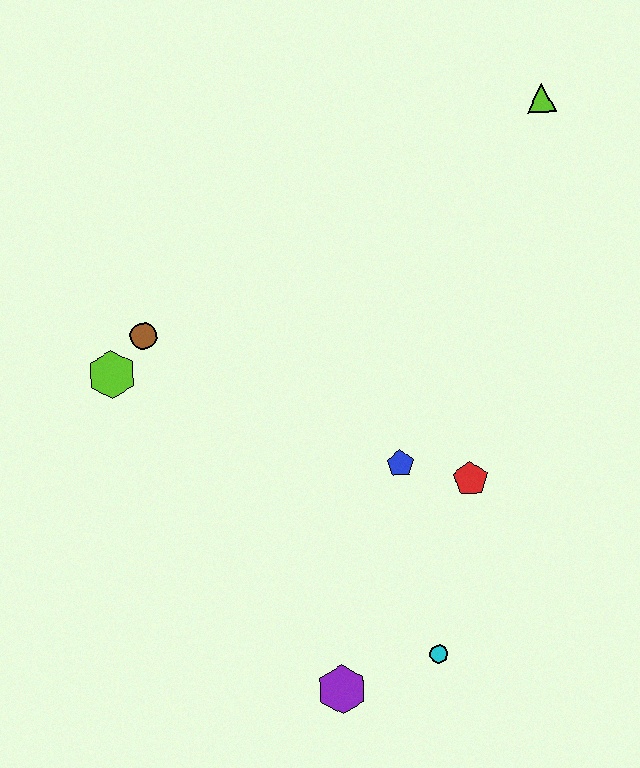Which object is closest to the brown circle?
The lime hexagon is closest to the brown circle.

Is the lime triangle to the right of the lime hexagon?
Yes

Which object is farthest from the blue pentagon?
The lime triangle is farthest from the blue pentagon.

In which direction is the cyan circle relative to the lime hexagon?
The cyan circle is to the right of the lime hexagon.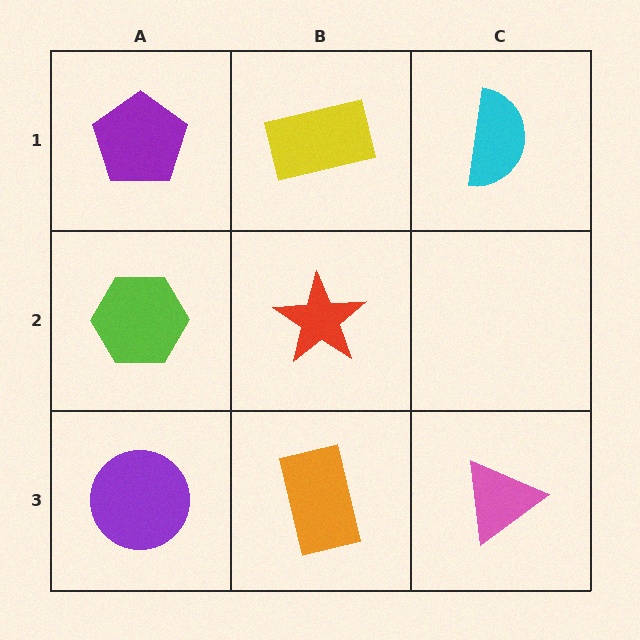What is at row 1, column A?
A purple pentagon.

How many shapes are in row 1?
3 shapes.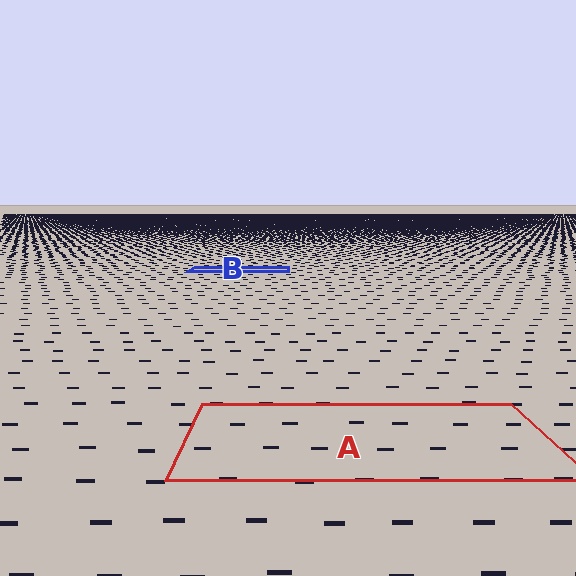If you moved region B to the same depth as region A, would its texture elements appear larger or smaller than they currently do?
They would appear larger. At a closer depth, the same texture elements are projected at a bigger on-screen size.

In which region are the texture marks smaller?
The texture marks are smaller in region B, because it is farther away.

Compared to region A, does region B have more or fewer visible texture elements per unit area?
Region B has more texture elements per unit area — they are packed more densely because it is farther away.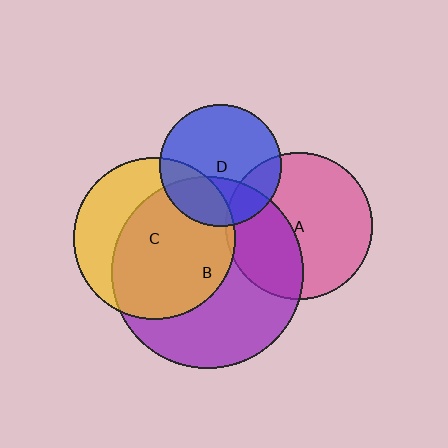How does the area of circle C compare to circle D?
Approximately 1.8 times.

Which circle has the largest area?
Circle B (purple).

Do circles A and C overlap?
Yes.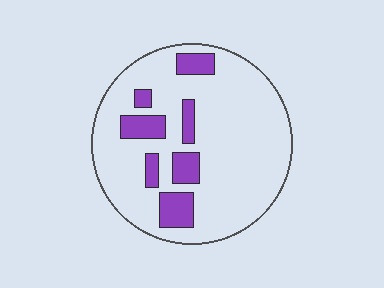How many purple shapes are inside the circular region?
7.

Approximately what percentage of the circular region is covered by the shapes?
Approximately 15%.